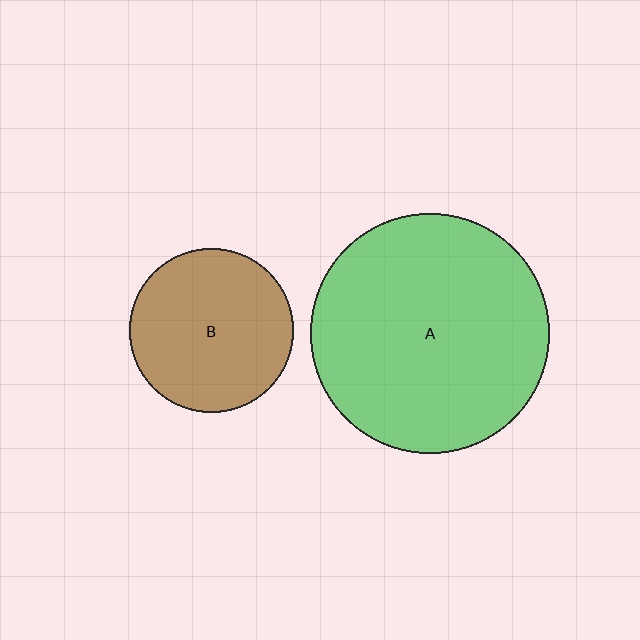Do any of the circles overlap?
No, none of the circles overlap.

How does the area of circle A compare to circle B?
Approximately 2.1 times.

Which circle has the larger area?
Circle A (green).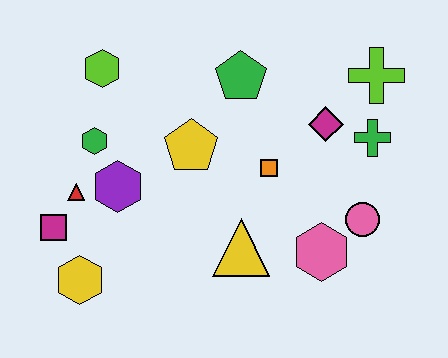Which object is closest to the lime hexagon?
The green hexagon is closest to the lime hexagon.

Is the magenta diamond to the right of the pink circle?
No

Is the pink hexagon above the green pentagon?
No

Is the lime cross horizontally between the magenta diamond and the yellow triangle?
No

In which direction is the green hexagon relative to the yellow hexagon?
The green hexagon is above the yellow hexagon.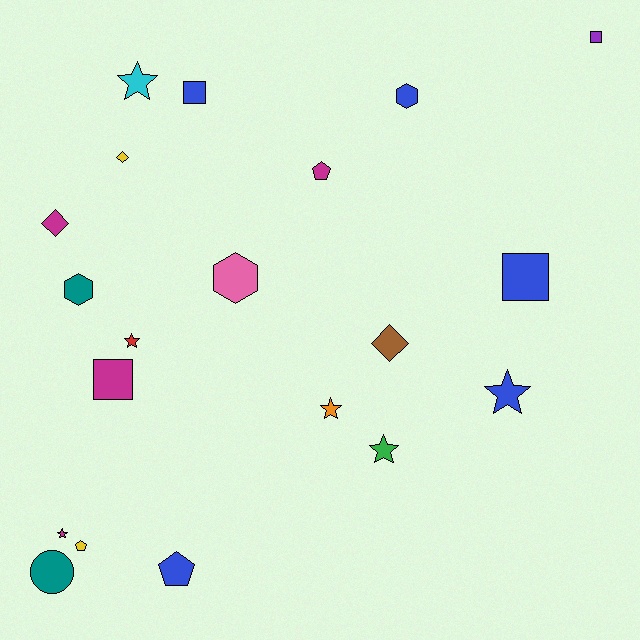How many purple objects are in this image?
There is 1 purple object.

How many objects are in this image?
There are 20 objects.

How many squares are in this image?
There are 4 squares.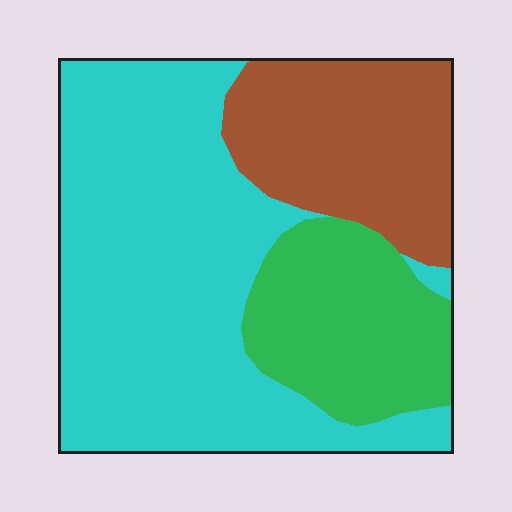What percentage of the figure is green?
Green takes up less than a quarter of the figure.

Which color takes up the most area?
Cyan, at roughly 55%.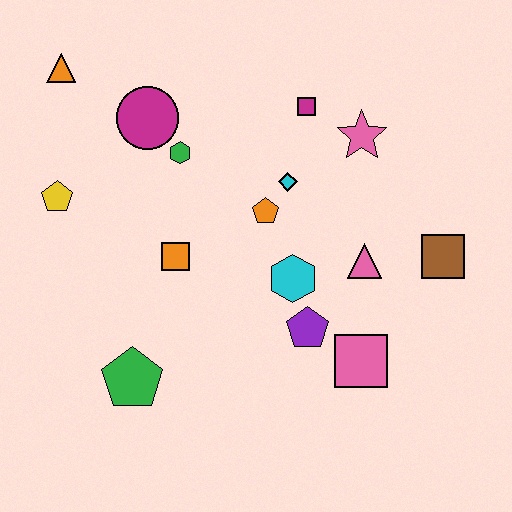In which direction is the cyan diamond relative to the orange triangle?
The cyan diamond is to the right of the orange triangle.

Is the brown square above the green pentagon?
Yes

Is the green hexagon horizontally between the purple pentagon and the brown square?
No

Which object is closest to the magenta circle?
The green hexagon is closest to the magenta circle.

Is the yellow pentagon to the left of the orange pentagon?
Yes